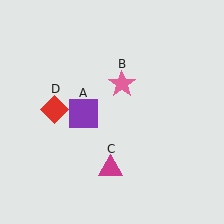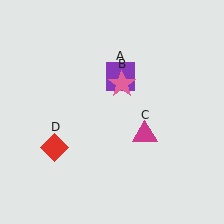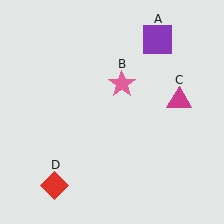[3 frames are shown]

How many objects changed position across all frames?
3 objects changed position: purple square (object A), magenta triangle (object C), red diamond (object D).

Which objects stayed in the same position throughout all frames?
Pink star (object B) remained stationary.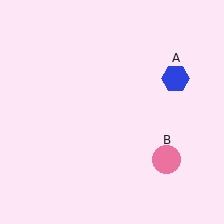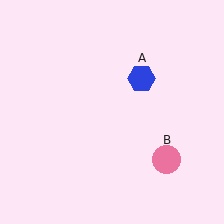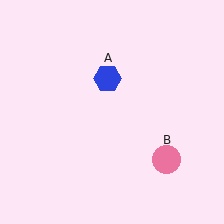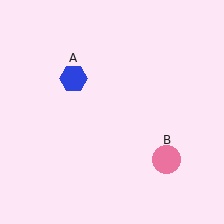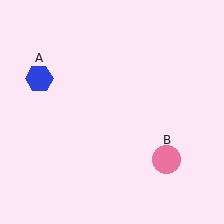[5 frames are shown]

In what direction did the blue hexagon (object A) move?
The blue hexagon (object A) moved left.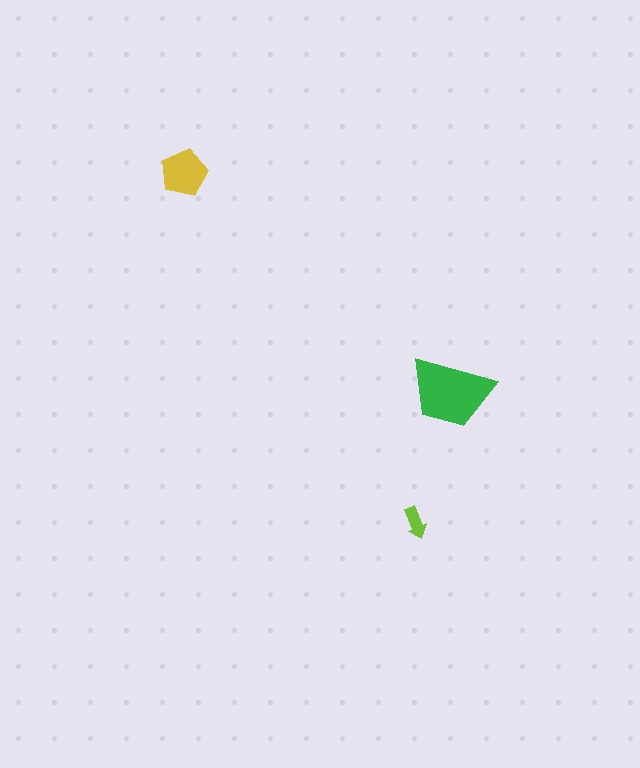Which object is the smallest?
The lime arrow.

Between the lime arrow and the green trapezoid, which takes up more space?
The green trapezoid.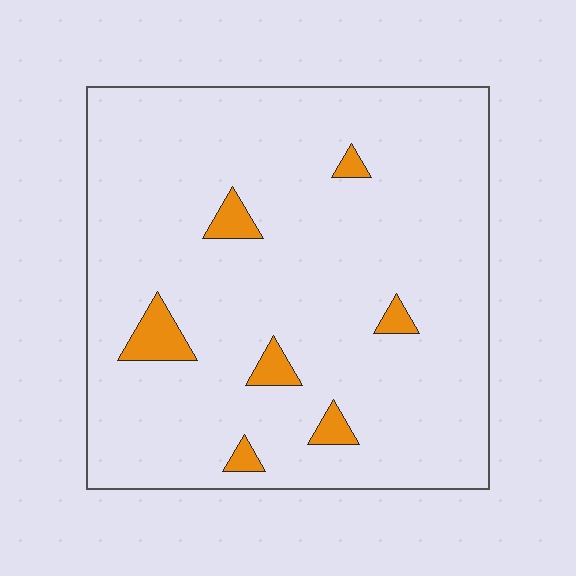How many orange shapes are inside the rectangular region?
7.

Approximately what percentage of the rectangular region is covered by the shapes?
Approximately 5%.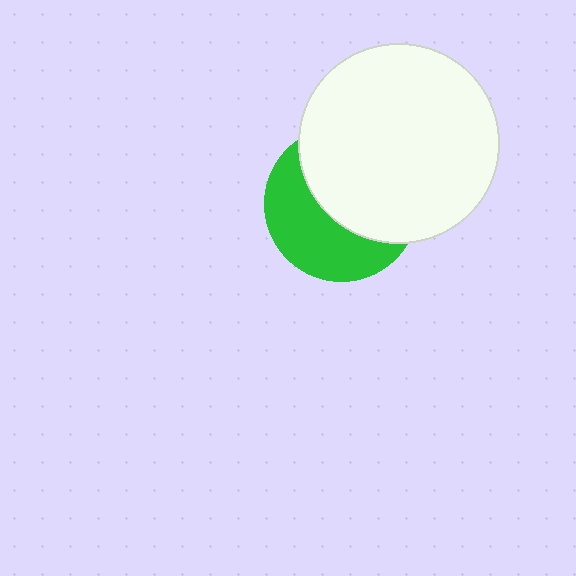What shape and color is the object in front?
The object in front is a white circle.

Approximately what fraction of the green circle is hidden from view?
Roughly 55% of the green circle is hidden behind the white circle.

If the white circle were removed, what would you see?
You would see the complete green circle.